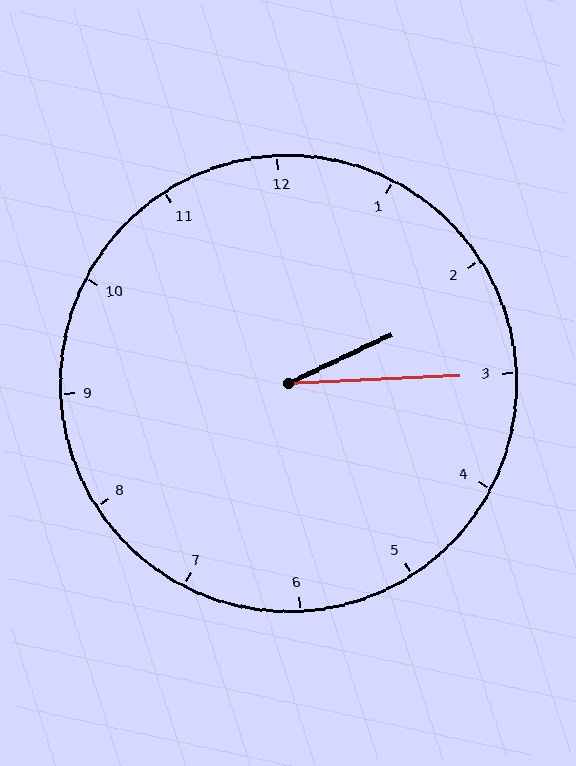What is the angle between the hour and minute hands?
Approximately 22 degrees.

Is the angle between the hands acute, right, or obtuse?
It is acute.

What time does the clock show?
2:15.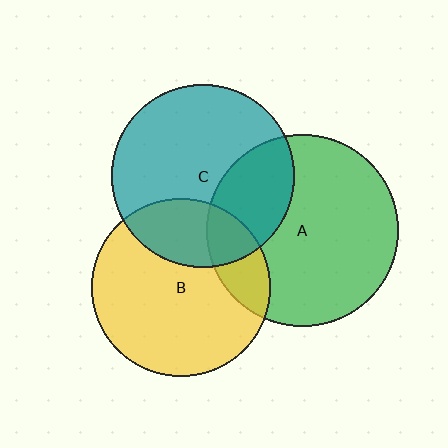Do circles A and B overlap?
Yes.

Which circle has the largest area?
Circle A (green).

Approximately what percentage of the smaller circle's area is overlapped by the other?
Approximately 20%.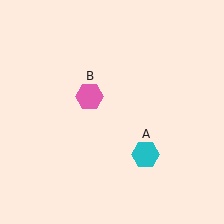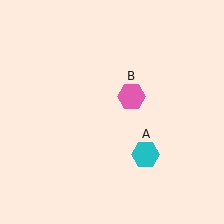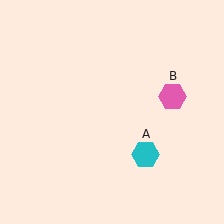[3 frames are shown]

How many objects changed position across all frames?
1 object changed position: pink hexagon (object B).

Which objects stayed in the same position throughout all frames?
Cyan hexagon (object A) remained stationary.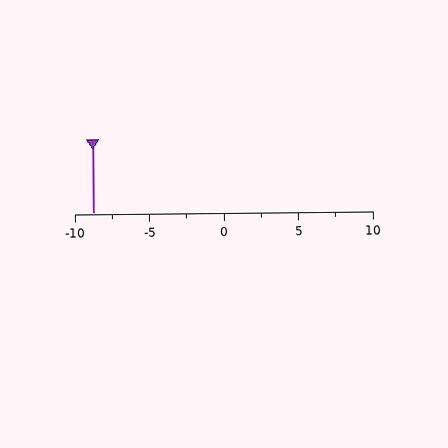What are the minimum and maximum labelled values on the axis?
The axis runs from -10 to 10.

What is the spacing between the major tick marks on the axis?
The major ticks are spaced 5 apart.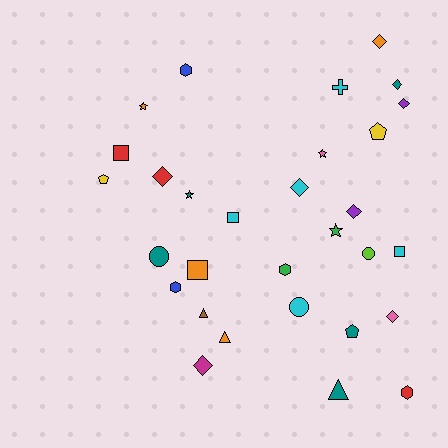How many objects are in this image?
There are 30 objects.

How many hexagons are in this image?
There are 4 hexagons.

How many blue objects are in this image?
There are 2 blue objects.